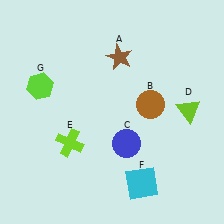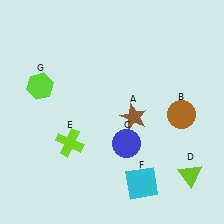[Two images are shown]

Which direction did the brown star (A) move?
The brown star (A) moved down.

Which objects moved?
The objects that moved are: the brown star (A), the brown circle (B), the lime triangle (D).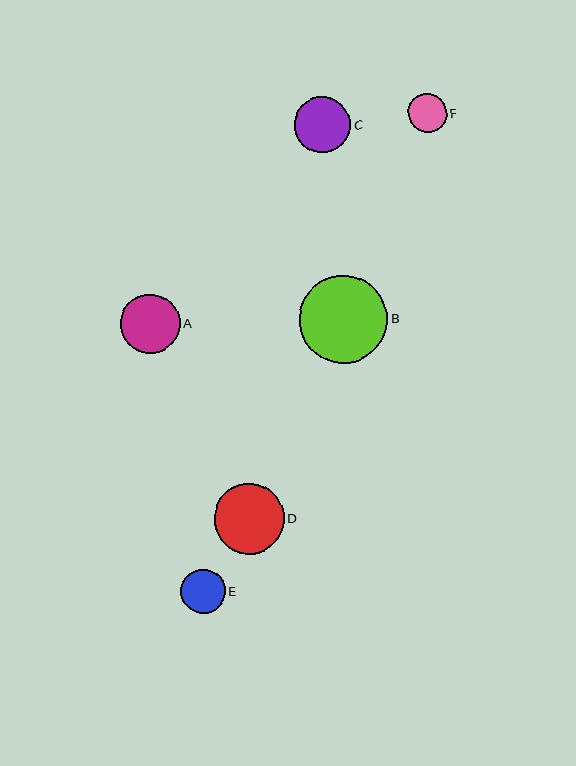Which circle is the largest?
Circle B is the largest with a size of approximately 88 pixels.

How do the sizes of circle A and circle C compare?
Circle A and circle C are approximately the same size.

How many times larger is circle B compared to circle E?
Circle B is approximately 2.0 times the size of circle E.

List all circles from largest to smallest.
From largest to smallest: B, D, A, C, E, F.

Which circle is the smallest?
Circle F is the smallest with a size of approximately 39 pixels.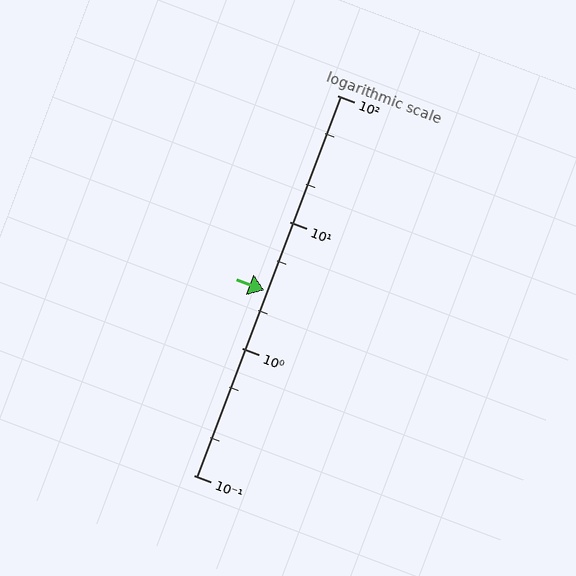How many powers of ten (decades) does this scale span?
The scale spans 3 decades, from 0.1 to 100.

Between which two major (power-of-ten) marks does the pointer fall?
The pointer is between 1 and 10.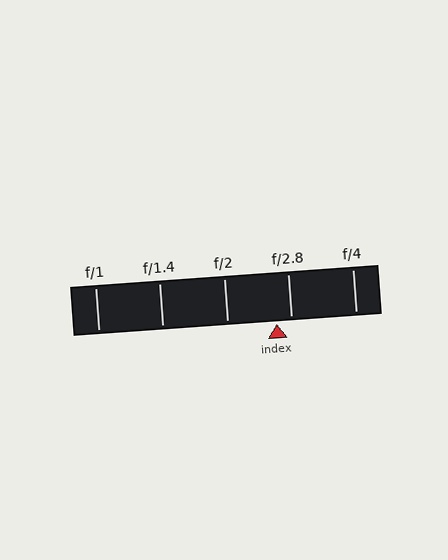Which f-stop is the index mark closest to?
The index mark is closest to f/2.8.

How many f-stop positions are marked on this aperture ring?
There are 5 f-stop positions marked.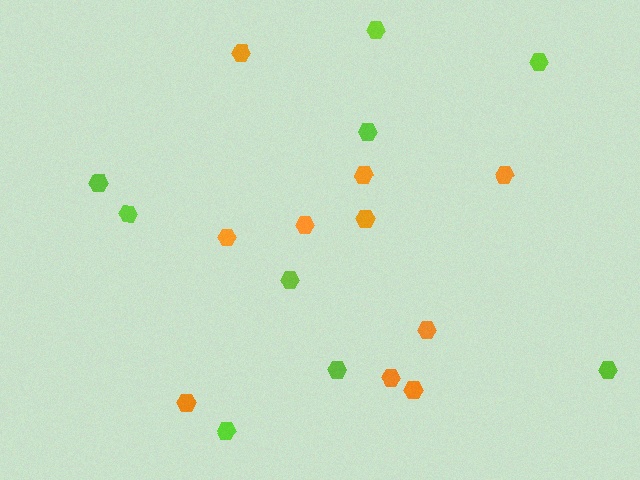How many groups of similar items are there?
There are 2 groups: one group of lime hexagons (9) and one group of orange hexagons (10).